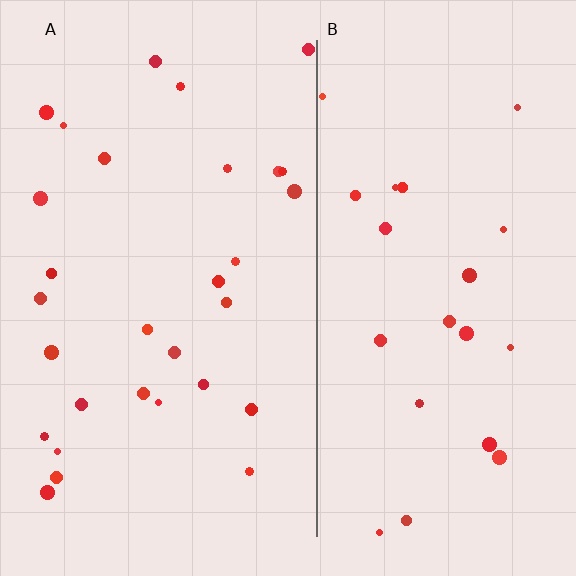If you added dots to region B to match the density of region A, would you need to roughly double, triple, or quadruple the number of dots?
Approximately double.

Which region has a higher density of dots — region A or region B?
A (the left).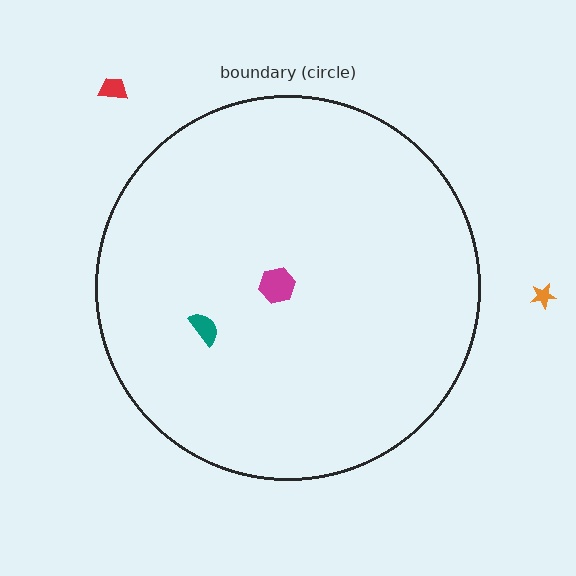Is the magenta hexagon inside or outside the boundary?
Inside.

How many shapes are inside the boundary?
2 inside, 2 outside.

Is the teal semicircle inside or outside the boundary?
Inside.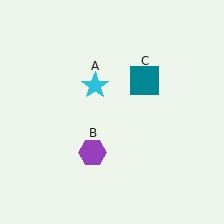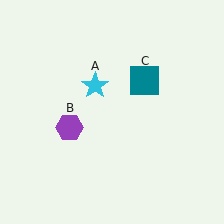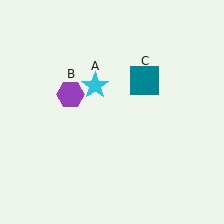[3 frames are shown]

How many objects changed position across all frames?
1 object changed position: purple hexagon (object B).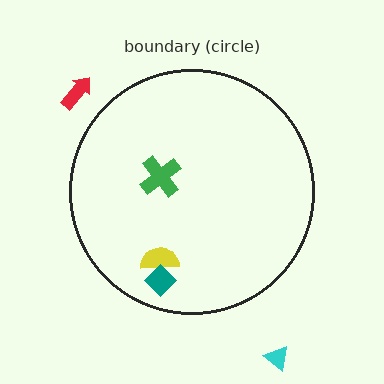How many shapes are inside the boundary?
3 inside, 2 outside.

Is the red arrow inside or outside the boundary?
Outside.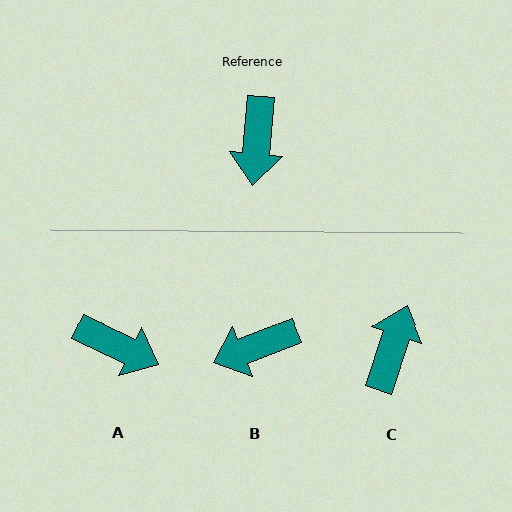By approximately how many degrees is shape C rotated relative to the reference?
Approximately 167 degrees counter-clockwise.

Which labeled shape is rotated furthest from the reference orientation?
C, about 167 degrees away.